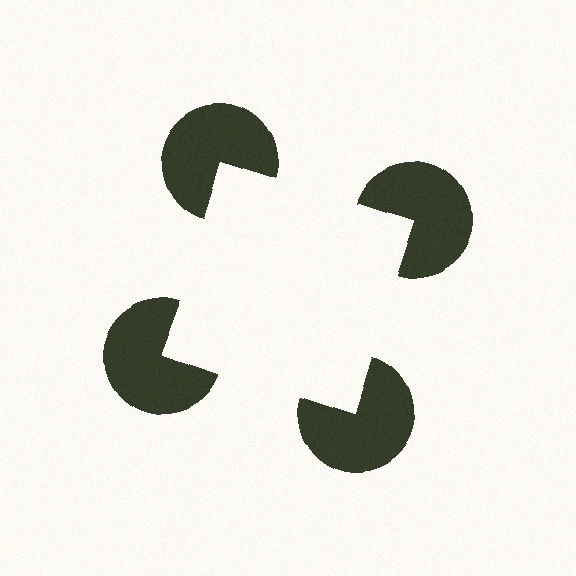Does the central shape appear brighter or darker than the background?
It typically appears slightly brighter than the background, even though no actual brightness change is drawn.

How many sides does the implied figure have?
4 sides.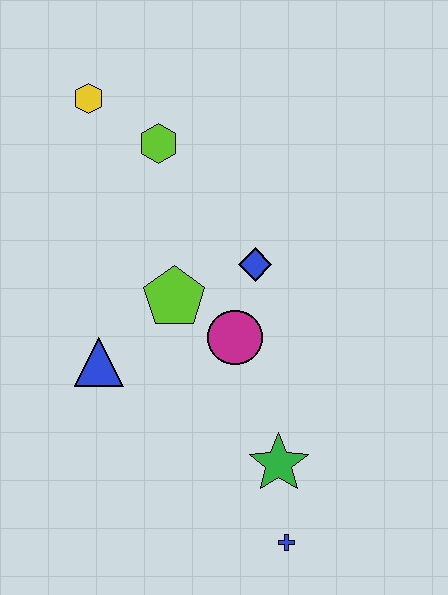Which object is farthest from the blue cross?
The yellow hexagon is farthest from the blue cross.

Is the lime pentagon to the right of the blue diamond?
No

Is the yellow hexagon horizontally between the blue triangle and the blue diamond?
No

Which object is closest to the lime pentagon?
The magenta circle is closest to the lime pentagon.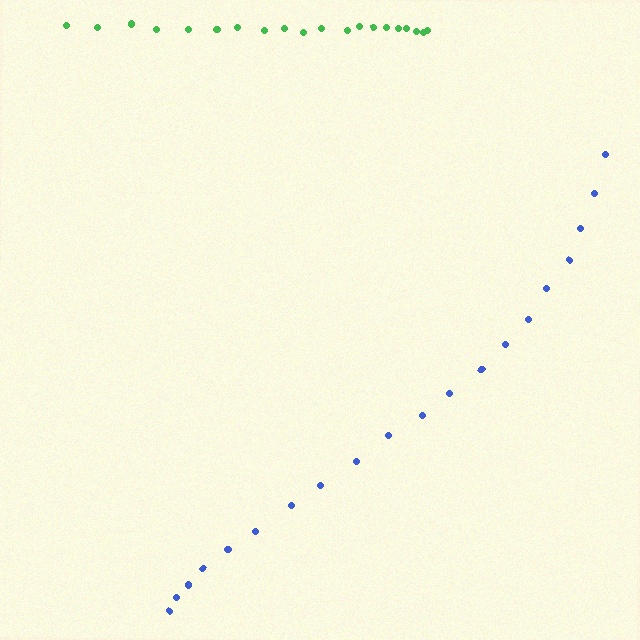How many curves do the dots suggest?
There are 2 distinct paths.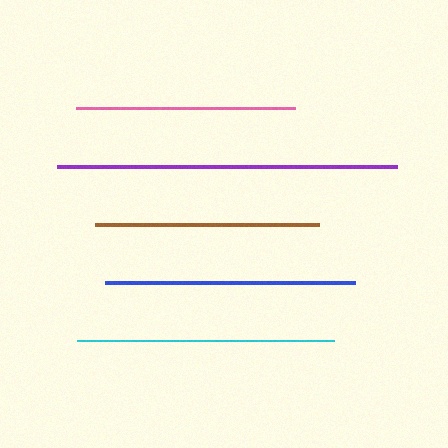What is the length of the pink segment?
The pink segment is approximately 219 pixels long.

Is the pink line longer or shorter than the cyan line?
The cyan line is longer than the pink line.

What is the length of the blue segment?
The blue segment is approximately 250 pixels long.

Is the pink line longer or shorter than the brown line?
The brown line is longer than the pink line.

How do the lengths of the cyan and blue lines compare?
The cyan and blue lines are approximately the same length.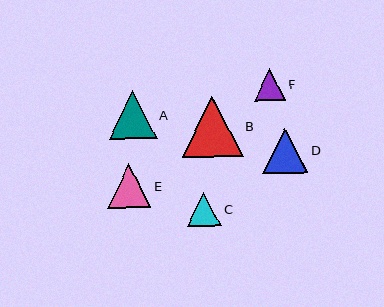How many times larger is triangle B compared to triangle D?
Triangle B is approximately 1.4 times the size of triangle D.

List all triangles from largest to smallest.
From largest to smallest: B, A, D, E, C, F.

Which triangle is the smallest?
Triangle F is the smallest with a size of approximately 31 pixels.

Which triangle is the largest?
Triangle B is the largest with a size of approximately 61 pixels.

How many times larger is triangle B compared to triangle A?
Triangle B is approximately 1.3 times the size of triangle A.